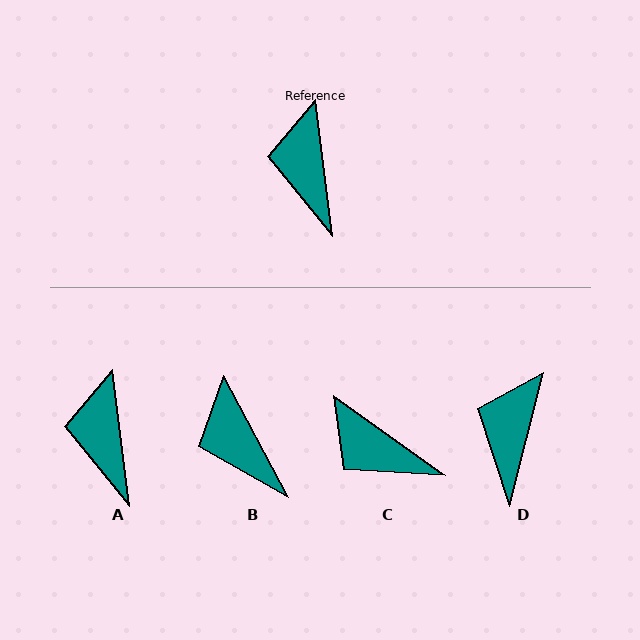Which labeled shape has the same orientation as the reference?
A.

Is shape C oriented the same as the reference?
No, it is off by about 48 degrees.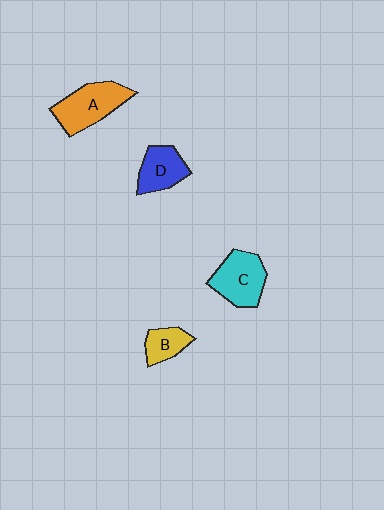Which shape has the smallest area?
Shape B (yellow).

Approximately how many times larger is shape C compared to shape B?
Approximately 1.8 times.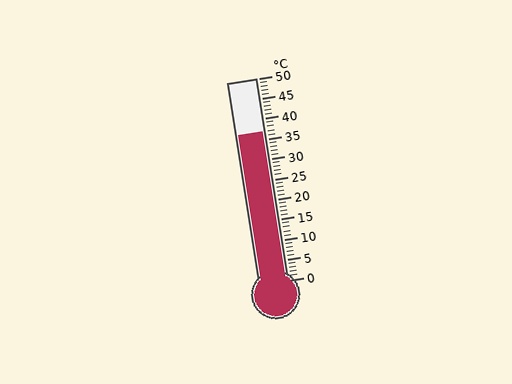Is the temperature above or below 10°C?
The temperature is above 10°C.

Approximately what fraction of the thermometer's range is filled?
The thermometer is filled to approximately 75% of its range.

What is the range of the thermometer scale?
The thermometer scale ranges from 0°C to 50°C.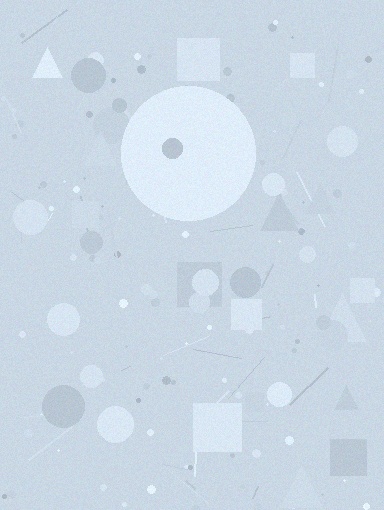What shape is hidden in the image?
A circle is hidden in the image.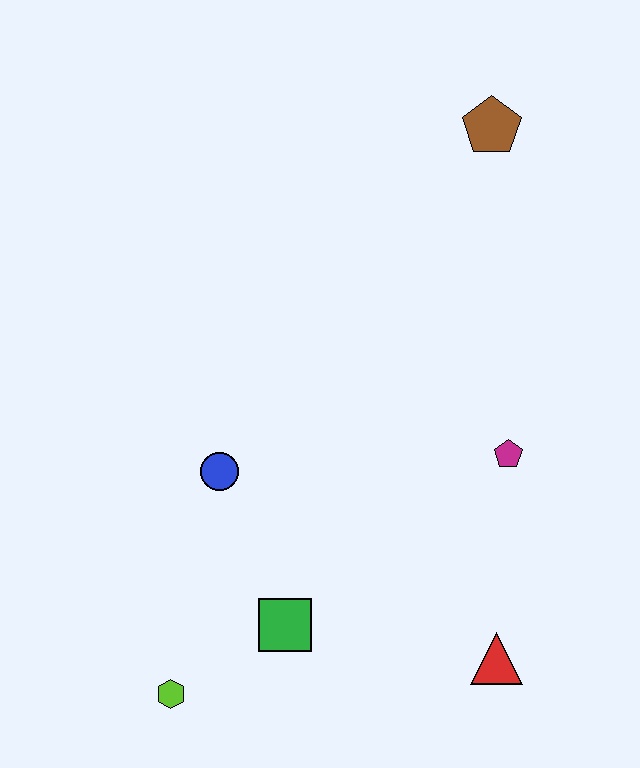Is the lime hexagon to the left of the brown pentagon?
Yes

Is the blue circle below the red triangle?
No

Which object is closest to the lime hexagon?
The green square is closest to the lime hexagon.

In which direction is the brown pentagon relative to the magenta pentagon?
The brown pentagon is above the magenta pentagon.